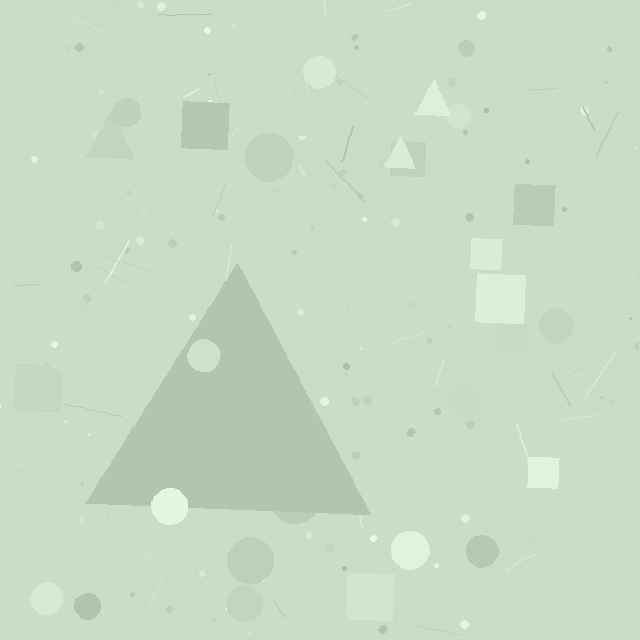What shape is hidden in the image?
A triangle is hidden in the image.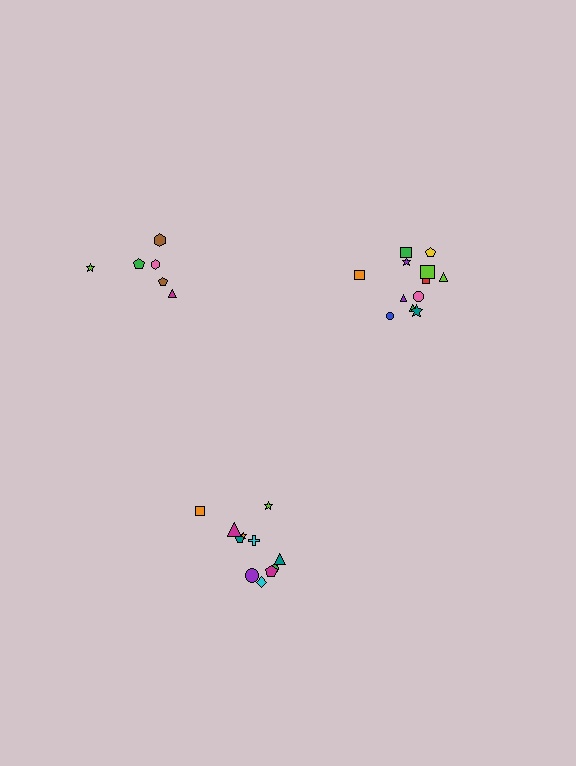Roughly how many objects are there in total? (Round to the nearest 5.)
Roughly 30 objects in total.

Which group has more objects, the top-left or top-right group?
The top-right group.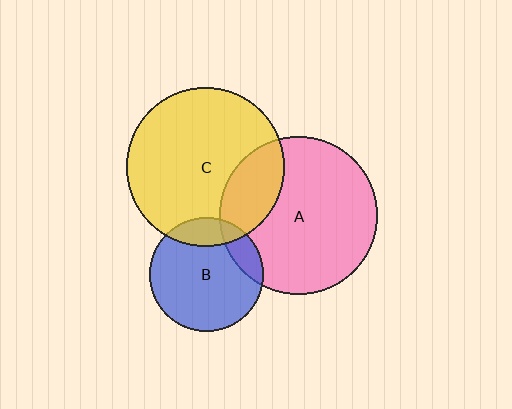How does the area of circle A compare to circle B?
Approximately 1.9 times.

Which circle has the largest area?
Circle C (yellow).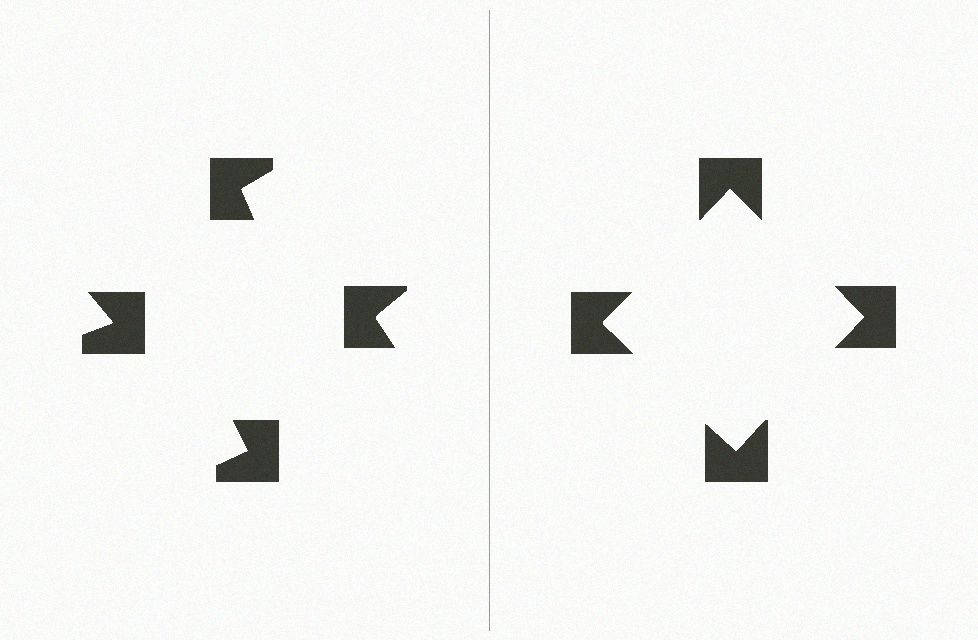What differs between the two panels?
The notched squares are positioned identically on both sides; only the wedge orientations differ. On the right they align to a square; on the left they are misaligned.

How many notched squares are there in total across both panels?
8 — 4 on each side.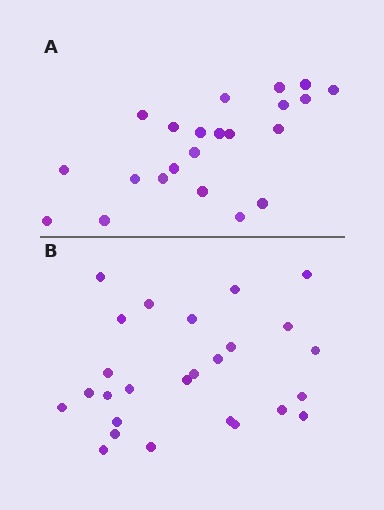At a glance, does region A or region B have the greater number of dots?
Region B (the bottom region) has more dots.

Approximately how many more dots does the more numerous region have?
Region B has about 4 more dots than region A.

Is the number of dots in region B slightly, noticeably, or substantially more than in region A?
Region B has only slightly more — the two regions are fairly close. The ratio is roughly 1.2 to 1.